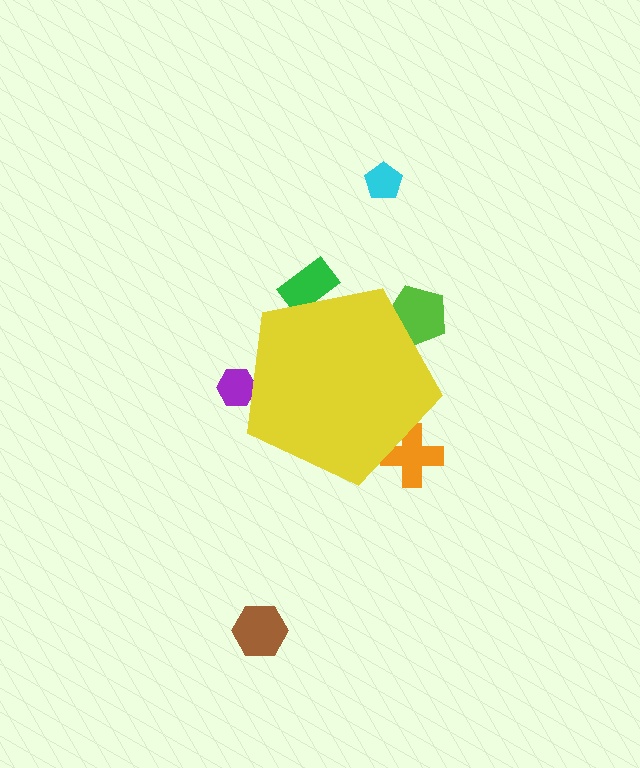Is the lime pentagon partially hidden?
Yes, the lime pentagon is partially hidden behind the yellow pentagon.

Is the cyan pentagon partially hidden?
No, the cyan pentagon is fully visible.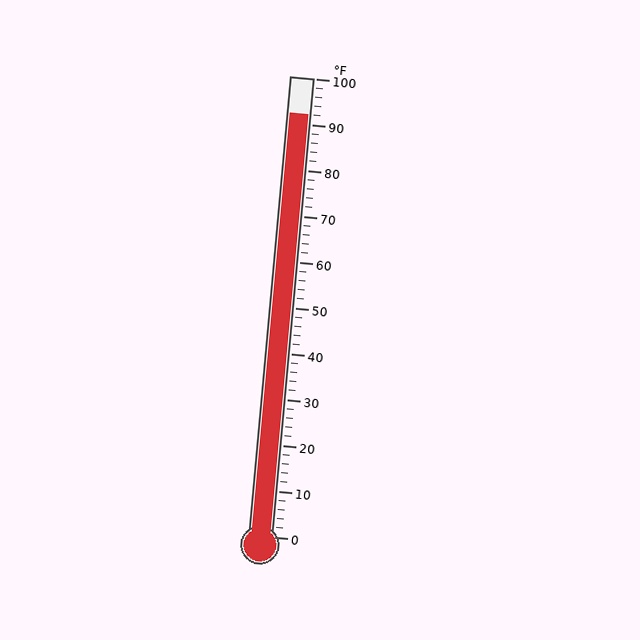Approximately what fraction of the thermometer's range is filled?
The thermometer is filled to approximately 90% of its range.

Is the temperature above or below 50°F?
The temperature is above 50°F.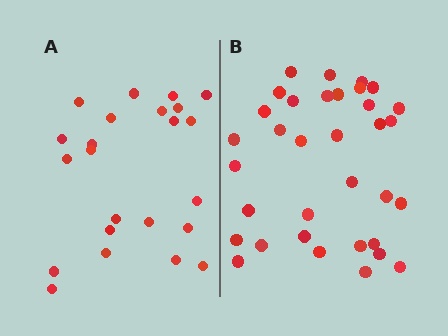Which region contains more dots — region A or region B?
Region B (the right region) has more dots.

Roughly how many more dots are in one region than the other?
Region B has roughly 12 or so more dots than region A.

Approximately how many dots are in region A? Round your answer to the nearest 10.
About 20 dots. (The exact count is 23, which rounds to 20.)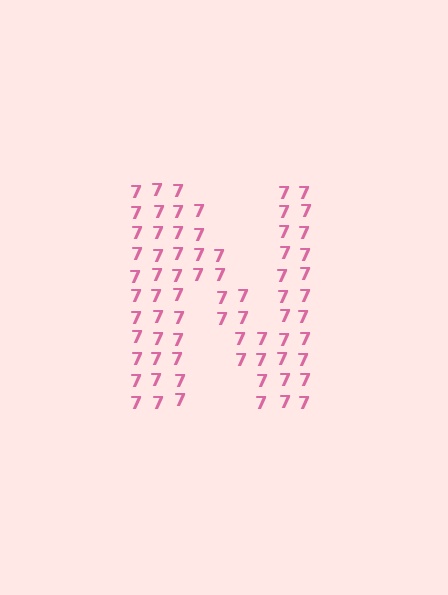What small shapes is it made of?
It is made of small digit 7's.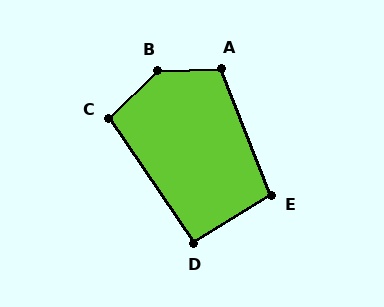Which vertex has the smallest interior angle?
D, at approximately 93 degrees.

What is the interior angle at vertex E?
Approximately 100 degrees (obtuse).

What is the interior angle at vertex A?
Approximately 110 degrees (obtuse).